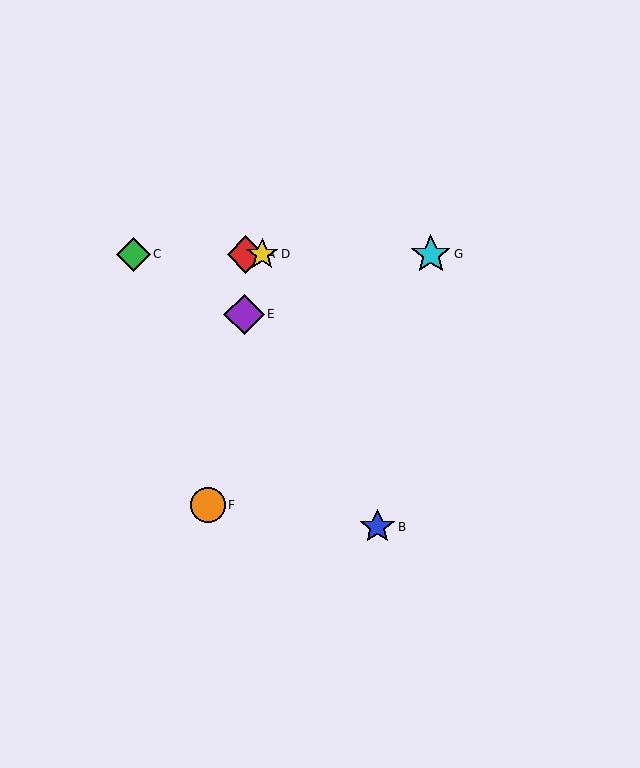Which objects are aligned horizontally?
Objects A, C, D, G are aligned horizontally.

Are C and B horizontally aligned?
No, C is at y≈254 and B is at y≈527.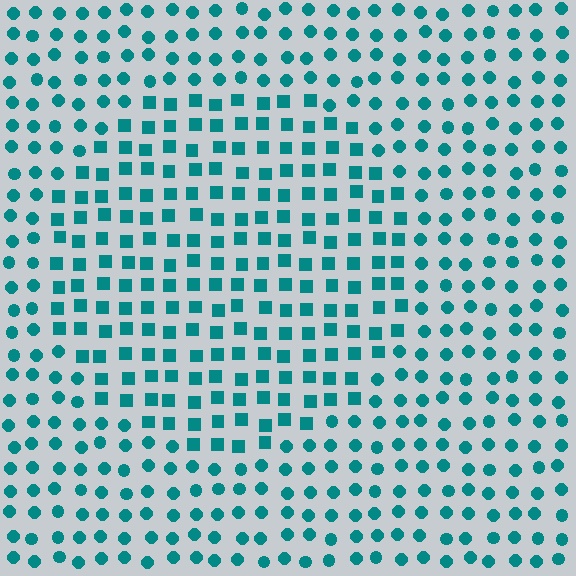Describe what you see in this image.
The image is filled with small teal elements arranged in a uniform grid. A circle-shaped region contains squares, while the surrounding area contains circles. The boundary is defined purely by the change in element shape.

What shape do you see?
I see a circle.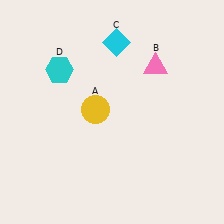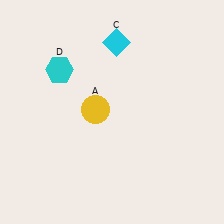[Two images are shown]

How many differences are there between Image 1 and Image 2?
There is 1 difference between the two images.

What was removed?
The pink triangle (B) was removed in Image 2.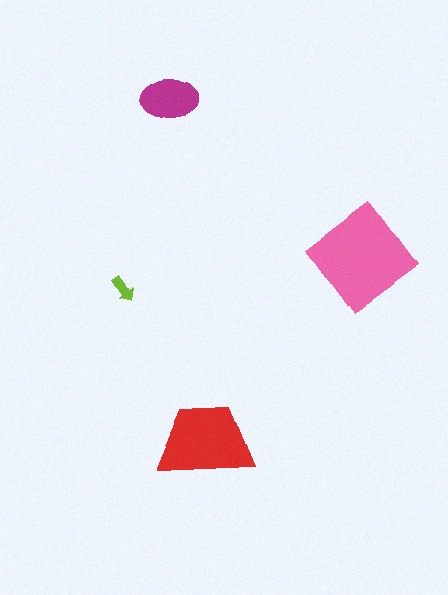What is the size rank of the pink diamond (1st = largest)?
1st.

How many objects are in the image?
There are 4 objects in the image.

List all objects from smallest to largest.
The lime arrow, the magenta ellipse, the red trapezoid, the pink diamond.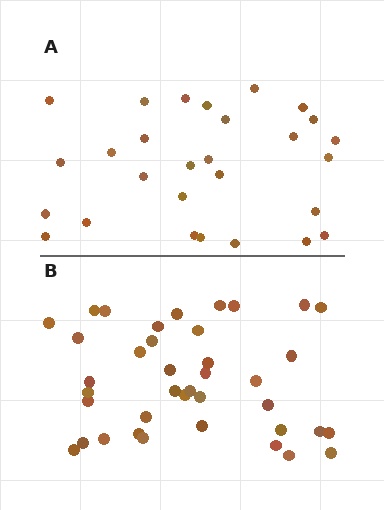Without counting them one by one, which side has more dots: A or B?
Region B (the bottom region) has more dots.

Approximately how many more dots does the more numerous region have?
Region B has roughly 12 or so more dots than region A.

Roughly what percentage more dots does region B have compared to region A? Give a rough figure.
About 40% more.